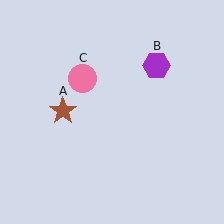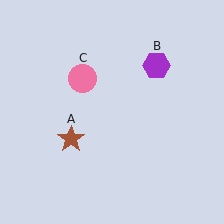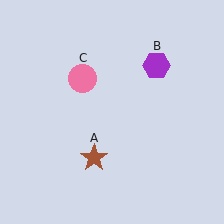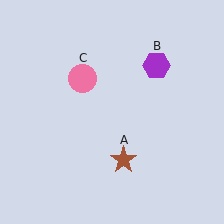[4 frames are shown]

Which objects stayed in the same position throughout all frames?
Purple hexagon (object B) and pink circle (object C) remained stationary.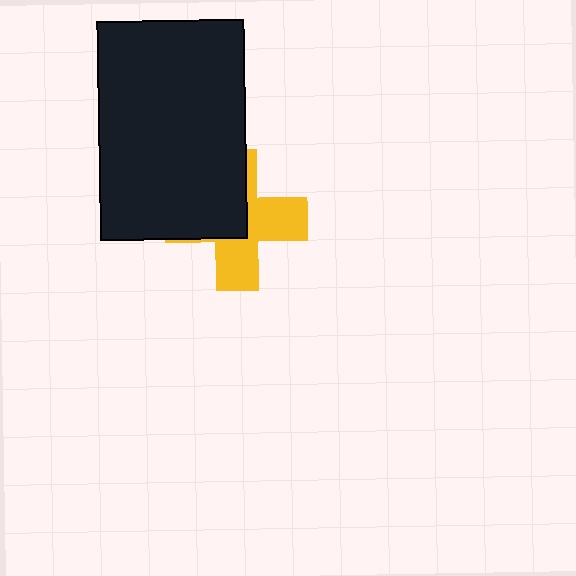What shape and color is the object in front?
The object in front is a black rectangle.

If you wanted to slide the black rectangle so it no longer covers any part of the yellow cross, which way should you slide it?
Slide it toward the upper-left — that is the most direct way to separate the two shapes.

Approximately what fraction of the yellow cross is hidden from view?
Roughly 48% of the yellow cross is hidden behind the black rectangle.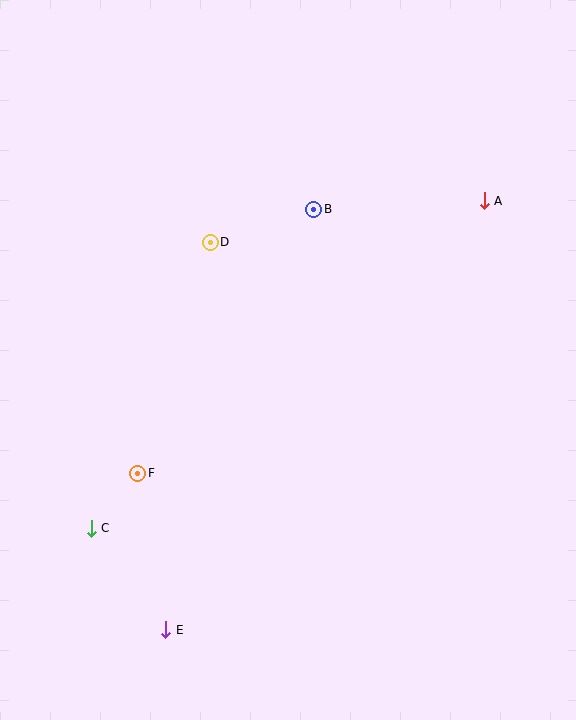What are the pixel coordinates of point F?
Point F is at (138, 473).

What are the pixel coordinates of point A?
Point A is at (484, 201).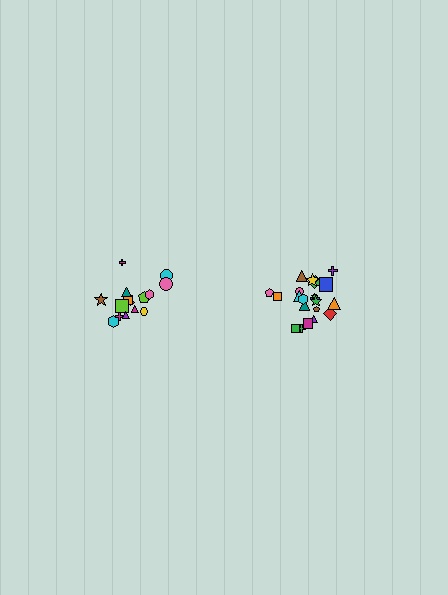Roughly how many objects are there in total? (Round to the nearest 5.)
Roughly 35 objects in total.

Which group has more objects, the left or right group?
The right group.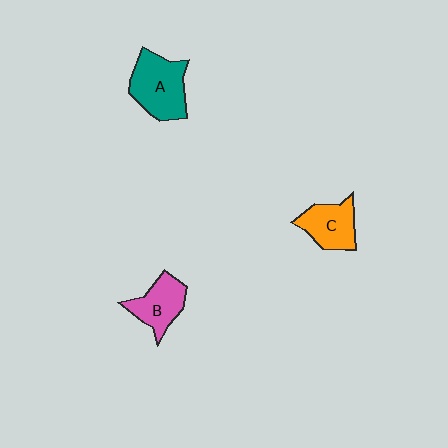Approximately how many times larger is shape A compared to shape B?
Approximately 1.4 times.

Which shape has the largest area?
Shape A (teal).